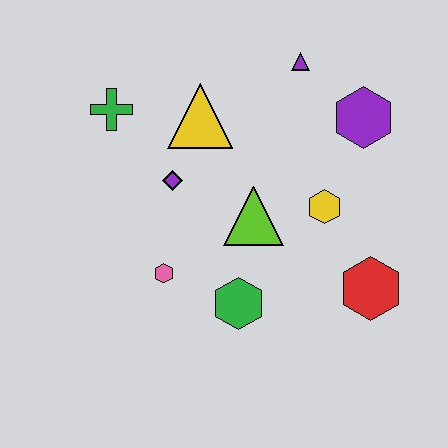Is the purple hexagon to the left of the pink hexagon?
No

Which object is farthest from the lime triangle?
The green cross is farthest from the lime triangle.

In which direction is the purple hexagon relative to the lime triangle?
The purple hexagon is to the right of the lime triangle.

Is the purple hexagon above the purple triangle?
No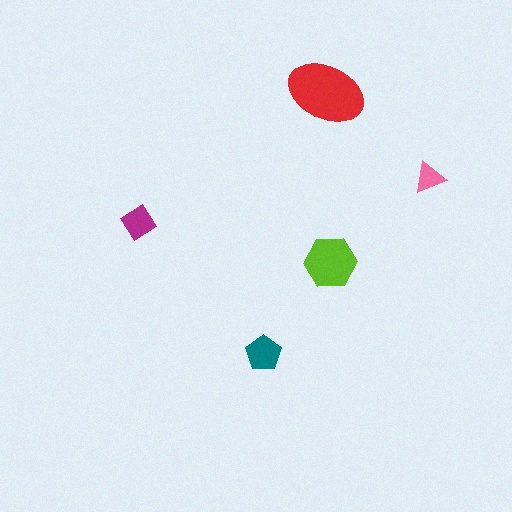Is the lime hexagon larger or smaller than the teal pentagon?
Larger.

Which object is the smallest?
The pink triangle.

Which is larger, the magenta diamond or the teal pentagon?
The teal pentagon.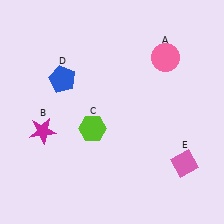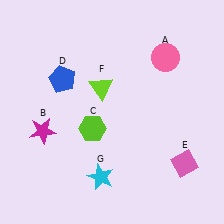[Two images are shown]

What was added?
A lime triangle (F), a cyan star (G) were added in Image 2.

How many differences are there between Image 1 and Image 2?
There are 2 differences between the two images.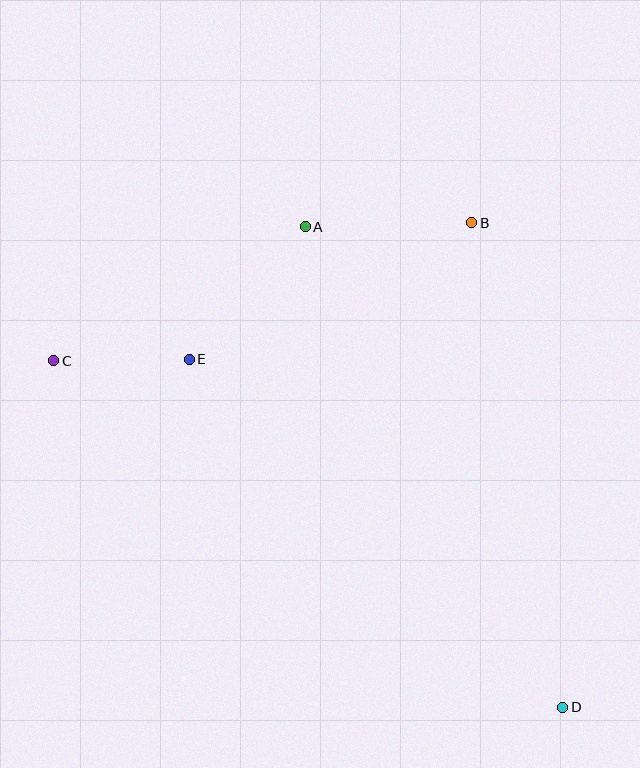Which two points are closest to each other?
Points C and E are closest to each other.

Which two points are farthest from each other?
Points C and D are farthest from each other.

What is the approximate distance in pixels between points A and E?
The distance between A and E is approximately 176 pixels.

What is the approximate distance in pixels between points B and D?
The distance between B and D is approximately 493 pixels.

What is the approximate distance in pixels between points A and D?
The distance between A and D is approximately 545 pixels.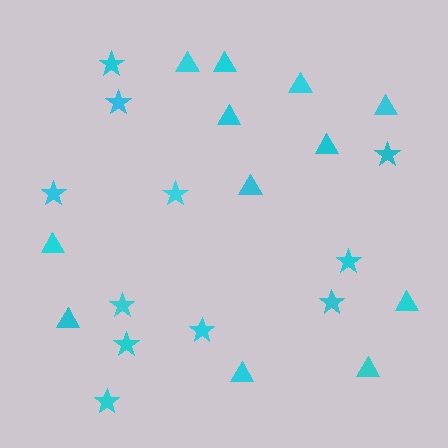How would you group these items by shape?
There are 2 groups: one group of stars (11) and one group of triangles (12).